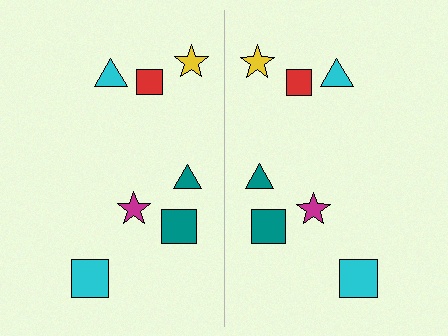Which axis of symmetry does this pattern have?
The pattern has a vertical axis of symmetry running through the center of the image.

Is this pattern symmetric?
Yes, this pattern has bilateral (reflection) symmetry.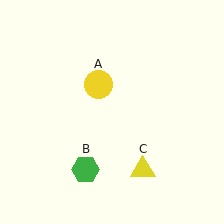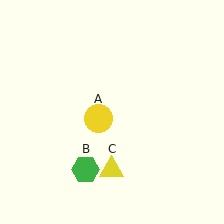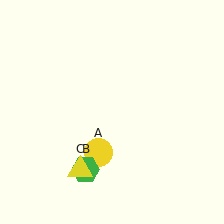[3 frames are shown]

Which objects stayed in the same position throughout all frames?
Green hexagon (object B) remained stationary.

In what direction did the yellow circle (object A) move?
The yellow circle (object A) moved down.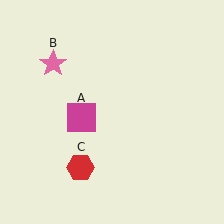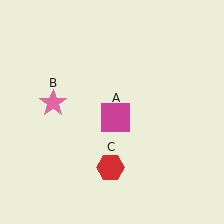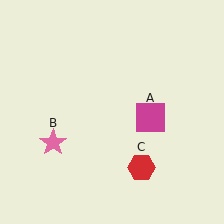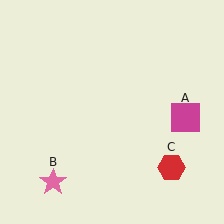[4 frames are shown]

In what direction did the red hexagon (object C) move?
The red hexagon (object C) moved right.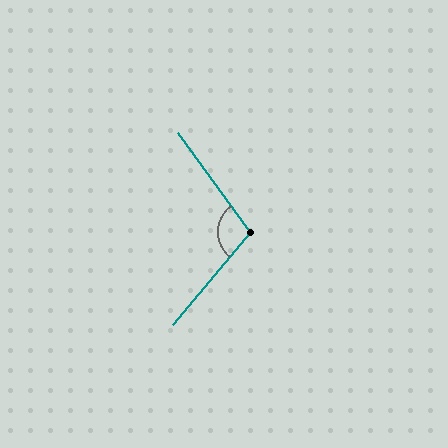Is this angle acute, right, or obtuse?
It is obtuse.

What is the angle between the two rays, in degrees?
Approximately 104 degrees.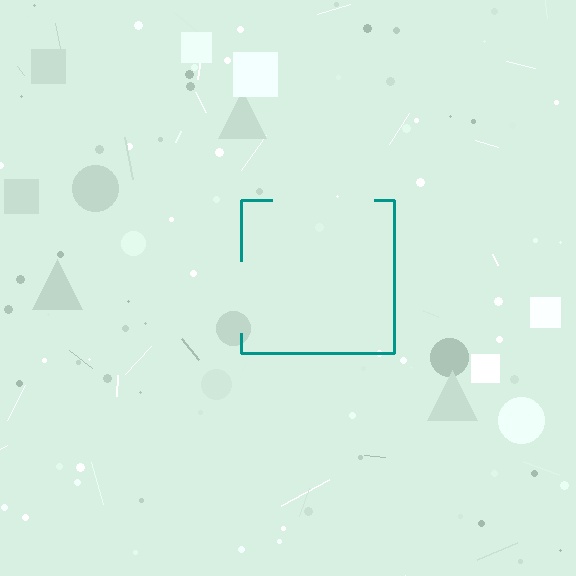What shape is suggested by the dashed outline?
The dashed outline suggests a square.